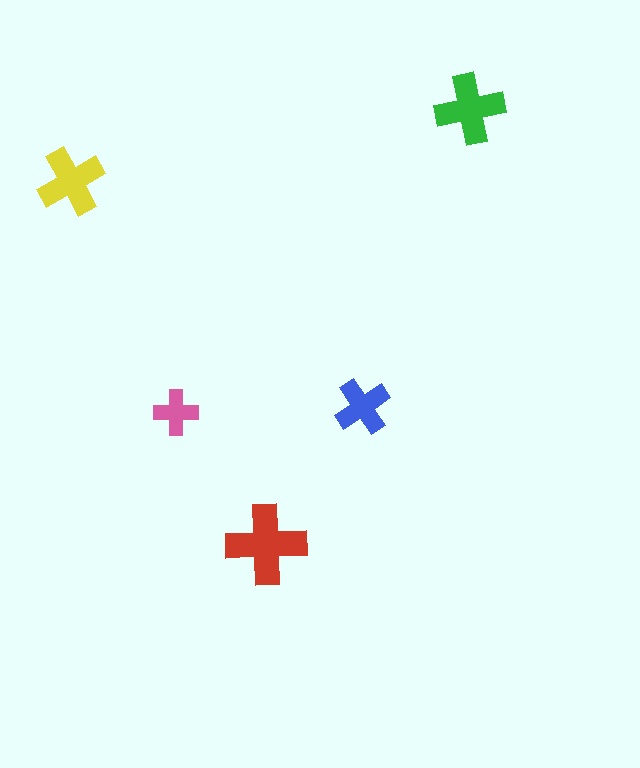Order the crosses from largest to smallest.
the red one, the green one, the yellow one, the blue one, the pink one.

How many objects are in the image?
There are 5 objects in the image.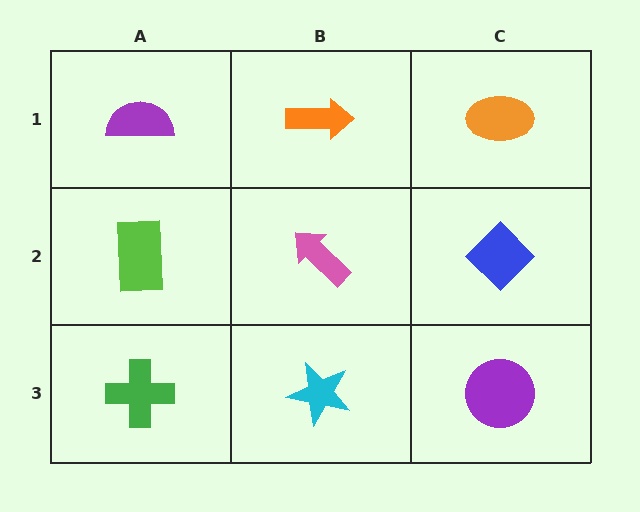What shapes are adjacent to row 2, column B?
An orange arrow (row 1, column B), a cyan star (row 3, column B), a lime rectangle (row 2, column A), a blue diamond (row 2, column C).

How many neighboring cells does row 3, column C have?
2.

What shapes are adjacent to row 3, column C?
A blue diamond (row 2, column C), a cyan star (row 3, column B).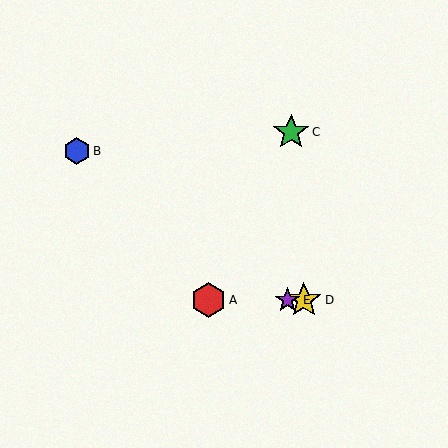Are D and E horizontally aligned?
Yes, both are at y≈300.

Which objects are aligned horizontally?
Objects A, D, E are aligned horizontally.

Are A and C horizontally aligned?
No, A is at y≈300 and C is at y≈132.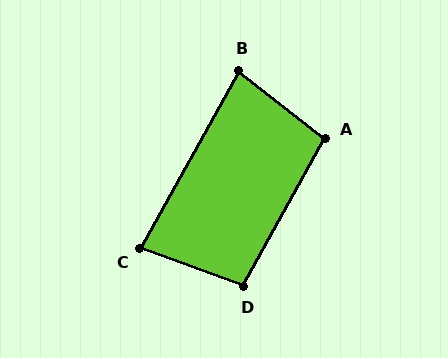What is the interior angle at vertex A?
Approximately 99 degrees (obtuse).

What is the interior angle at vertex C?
Approximately 81 degrees (acute).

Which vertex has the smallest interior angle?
B, at approximately 81 degrees.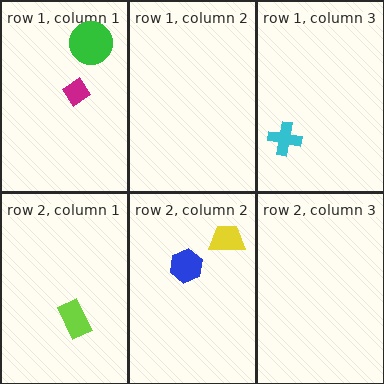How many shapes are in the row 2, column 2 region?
2.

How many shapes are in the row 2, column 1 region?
1.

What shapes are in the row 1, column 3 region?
The cyan cross.